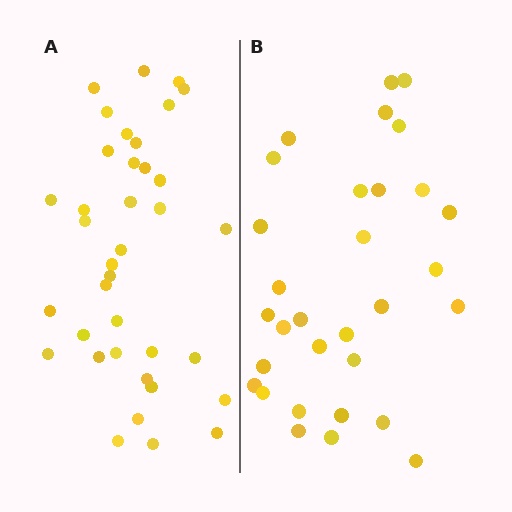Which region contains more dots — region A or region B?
Region A (the left region) has more dots.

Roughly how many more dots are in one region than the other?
Region A has about 6 more dots than region B.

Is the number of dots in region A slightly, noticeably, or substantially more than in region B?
Region A has only slightly more — the two regions are fairly close. The ratio is roughly 1.2 to 1.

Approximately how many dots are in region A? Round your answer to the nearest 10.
About 40 dots. (The exact count is 37, which rounds to 40.)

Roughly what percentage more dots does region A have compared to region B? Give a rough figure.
About 20% more.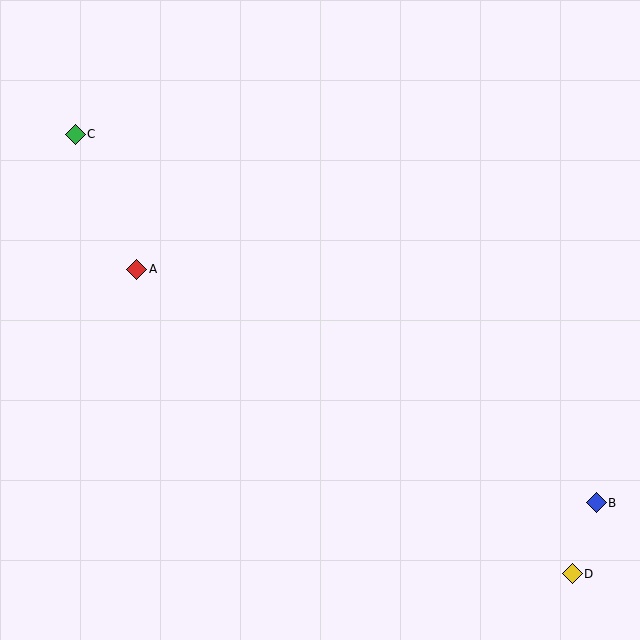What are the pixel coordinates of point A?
Point A is at (137, 269).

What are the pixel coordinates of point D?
Point D is at (572, 574).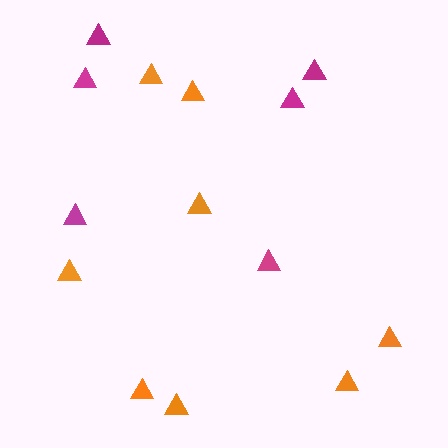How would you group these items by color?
There are 2 groups: one group of orange triangles (8) and one group of magenta triangles (6).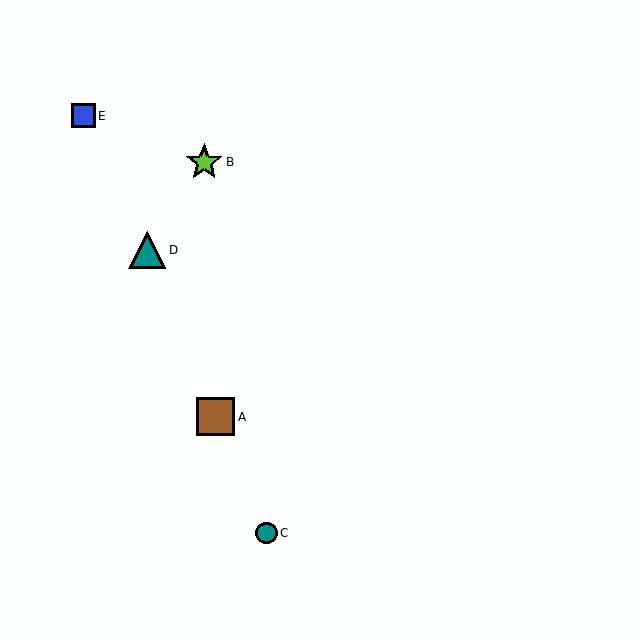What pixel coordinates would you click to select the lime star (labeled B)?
Click at (204, 162) to select the lime star B.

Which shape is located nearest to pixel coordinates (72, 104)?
The blue square (labeled E) at (83, 116) is nearest to that location.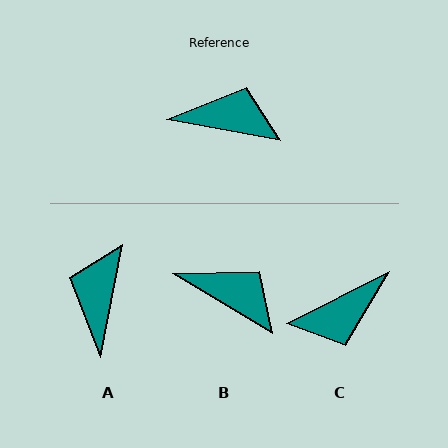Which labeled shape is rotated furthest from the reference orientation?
C, about 143 degrees away.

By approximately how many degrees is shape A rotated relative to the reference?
Approximately 89 degrees counter-clockwise.